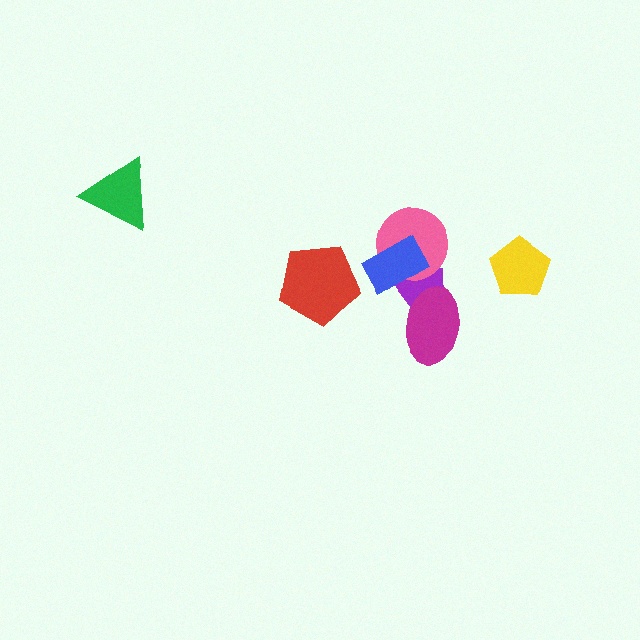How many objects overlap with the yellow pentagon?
0 objects overlap with the yellow pentagon.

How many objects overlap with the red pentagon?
0 objects overlap with the red pentagon.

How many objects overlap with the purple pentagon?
3 objects overlap with the purple pentagon.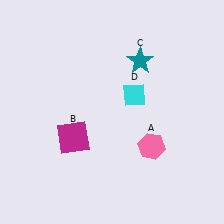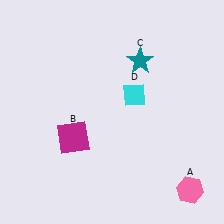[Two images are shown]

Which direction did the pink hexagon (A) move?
The pink hexagon (A) moved down.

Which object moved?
The pink hexagon (A) moved down.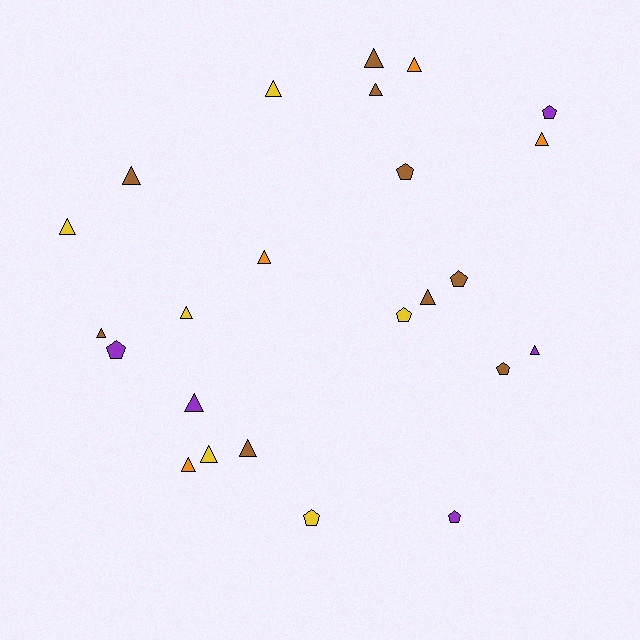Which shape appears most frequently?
Triangle, with 16 objects.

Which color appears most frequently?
Brown, with 9 objects.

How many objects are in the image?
There are 24 objects.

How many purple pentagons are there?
There are 3 purple pentagons.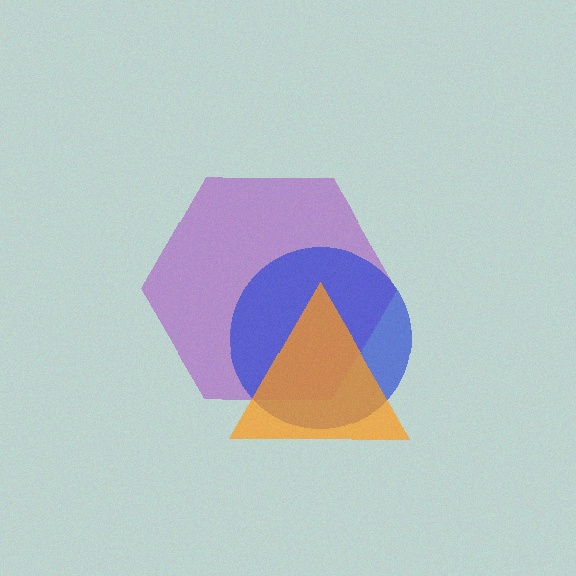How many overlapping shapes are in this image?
There are 3 overlapping shapes in the image.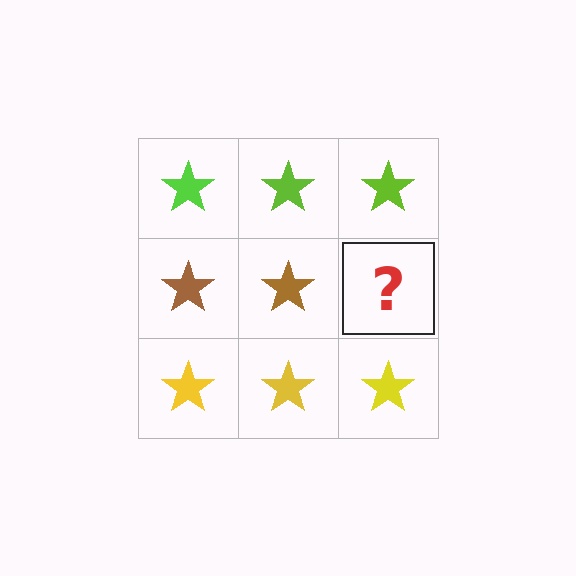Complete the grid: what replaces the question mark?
The question mark should be replaced with a brown star.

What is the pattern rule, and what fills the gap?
The rule is that each row has a consistent color. The gap should be filled with a brown star.